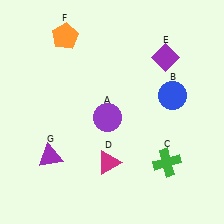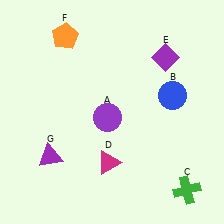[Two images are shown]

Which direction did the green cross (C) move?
The green cross (C) moved down.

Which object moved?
The green cross (C) moved down.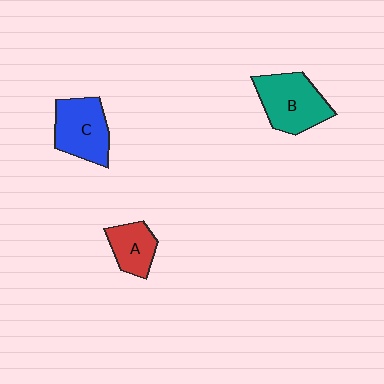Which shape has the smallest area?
Shape A (red).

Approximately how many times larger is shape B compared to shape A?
Approximately 1.7 times.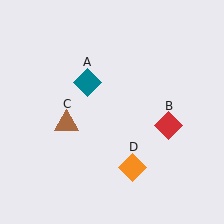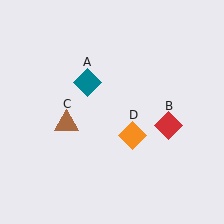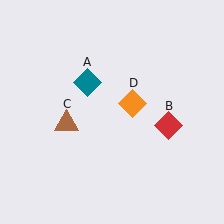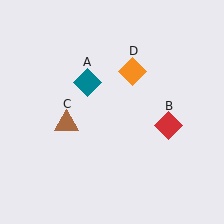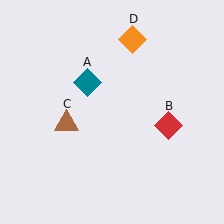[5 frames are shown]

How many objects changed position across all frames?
1 object changed position: orange diamond (object D).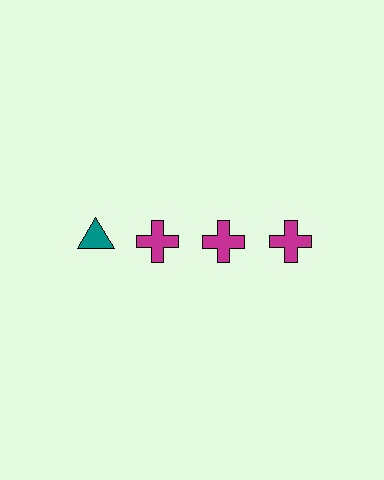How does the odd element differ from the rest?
It differs in both color (teal instead of magenta) and shape (triangle instead of cross).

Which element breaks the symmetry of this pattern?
The teal triangle in the top row, leftmost column breaks the symmetry. All other shapes are magenta crosses.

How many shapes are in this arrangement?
There are 4 shapes arranged in a grid pattern.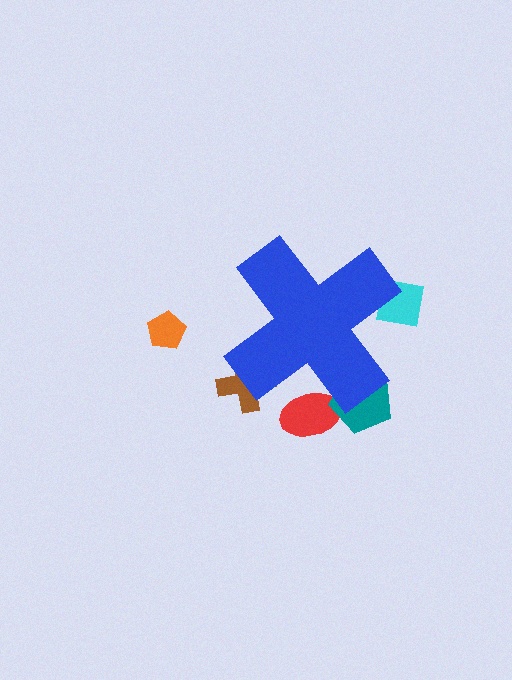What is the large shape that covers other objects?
A blue cross.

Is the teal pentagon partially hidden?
Yes, the teal pentagon is partially hidden behind the blue cross.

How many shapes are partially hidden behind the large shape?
4 shapes are partially hidden.